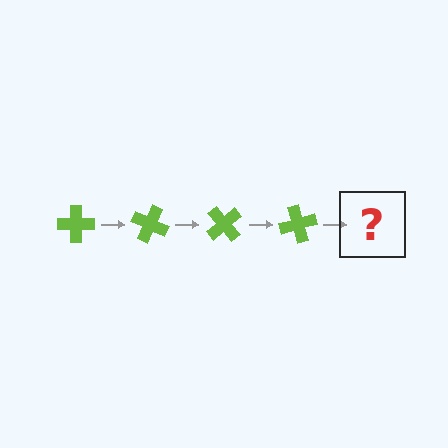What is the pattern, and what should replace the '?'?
The pattern is that the cross rotates 25 degrees each step. The '?' should be a lime cross rotated 100 degrees.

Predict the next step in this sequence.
The next step is a lime cross rotated 100 degrees.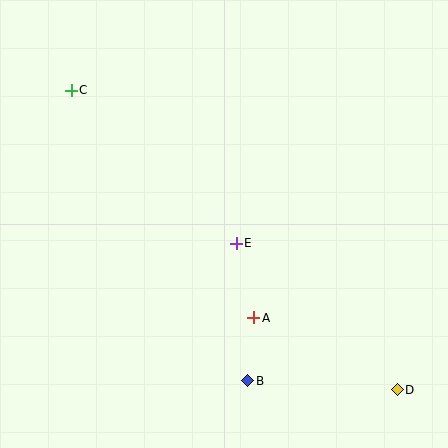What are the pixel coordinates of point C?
Point C is at (71, 90).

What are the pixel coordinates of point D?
Point D is at (397, 390).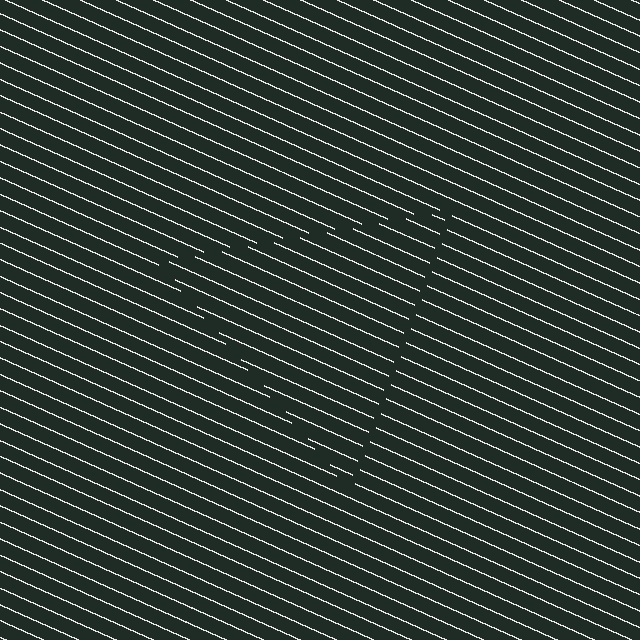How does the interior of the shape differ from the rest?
The interior of the shape contains the same grating, shifted by half a period — the contour is defined by the phase discontinuity where line-ends from the inner and outer gratings abut.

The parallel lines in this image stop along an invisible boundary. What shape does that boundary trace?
An illusory triangle. The interior of the shape contains the same grating, shifted by half a period — the contour is defined by the phase discontinuity where line-ends from the inner and outer gratings abut.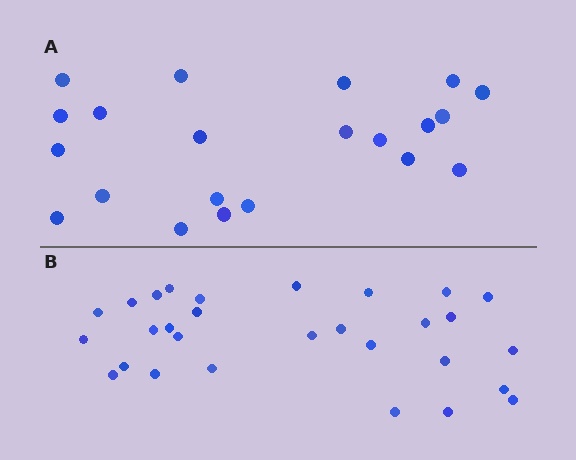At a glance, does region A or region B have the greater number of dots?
Region B (the bottom region) has more dots.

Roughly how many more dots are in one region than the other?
Region B has roughly 8 or so more dots than region A.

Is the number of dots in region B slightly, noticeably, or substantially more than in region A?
Region B has noticeably more, but not dramatically so. The ratio is roughly 1.4 to 1.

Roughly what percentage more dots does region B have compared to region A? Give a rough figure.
About 40% more.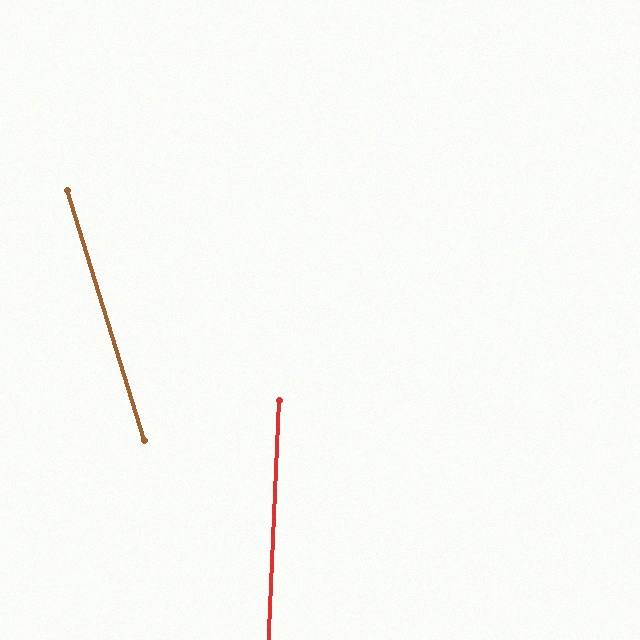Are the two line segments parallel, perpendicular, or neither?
Neither parallel nor perpendicular — they differ by about 20°.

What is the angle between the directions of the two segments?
Approximately 20 degrees.